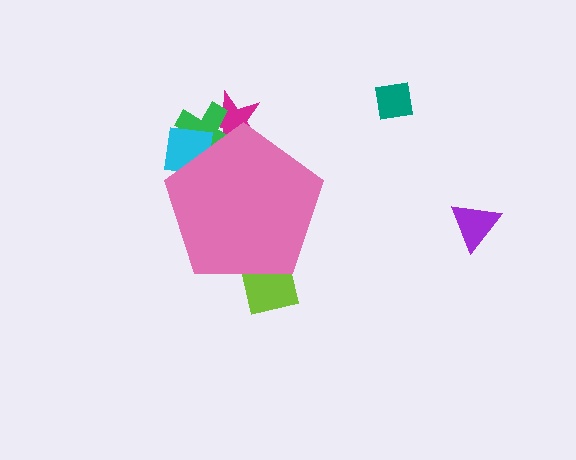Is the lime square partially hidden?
Yes, the lime square is partially hidden behind the pink pentagon.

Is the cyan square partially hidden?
Yes, the cyan square is partially hidden behind the pink pentagon.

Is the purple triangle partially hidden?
No, the purple triangle is fully visible.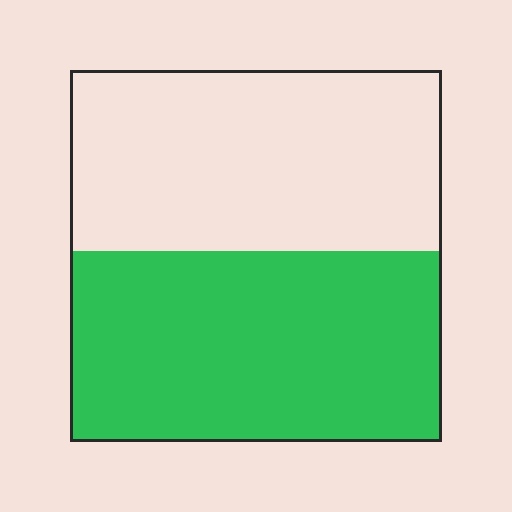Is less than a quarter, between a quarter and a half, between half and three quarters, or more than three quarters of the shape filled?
Between half and three quarters.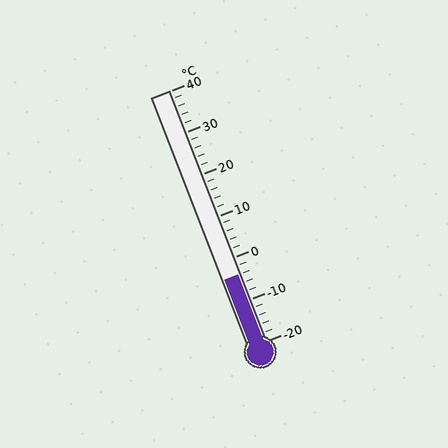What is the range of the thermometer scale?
The thermometer scale ranges from -20°C to 40°C.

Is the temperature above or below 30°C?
The temperature is below 30°C.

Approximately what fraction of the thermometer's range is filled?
The thermometer is filled to approximately 25% of its range.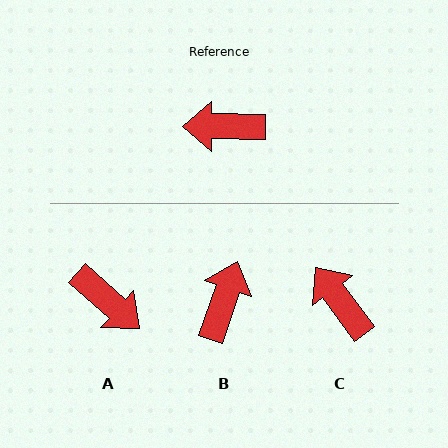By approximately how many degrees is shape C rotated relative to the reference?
Approximately 53 degrees clockwise.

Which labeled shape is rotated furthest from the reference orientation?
A, about 139 degrees away.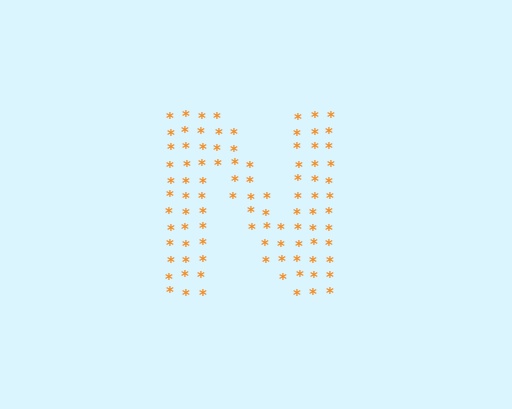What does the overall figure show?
The overall figure shows the letter N.